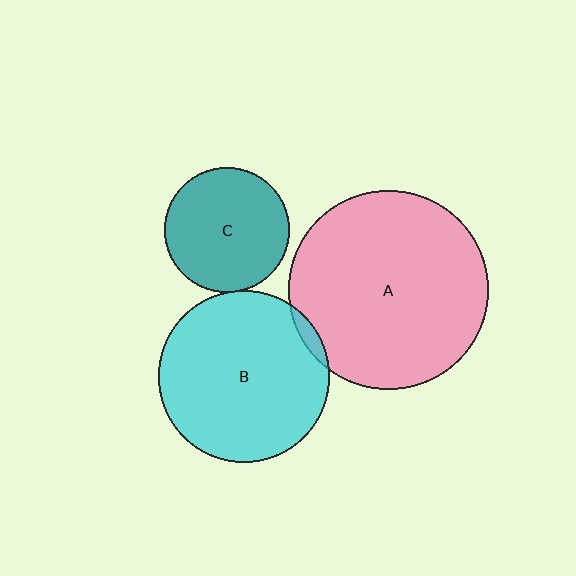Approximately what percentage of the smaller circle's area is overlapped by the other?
Approximately 5%.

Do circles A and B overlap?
Yes.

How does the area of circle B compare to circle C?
Approximately 1.9 times.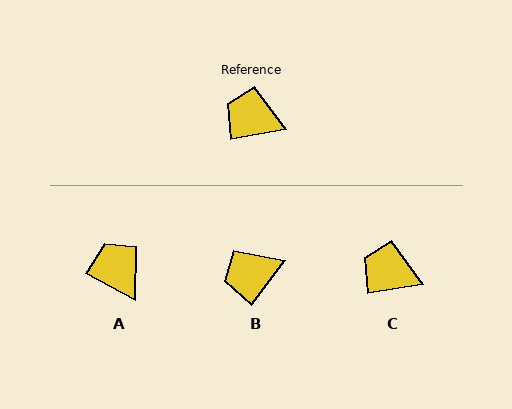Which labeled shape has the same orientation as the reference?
C.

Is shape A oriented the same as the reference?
No, it is off by about 38 degrees.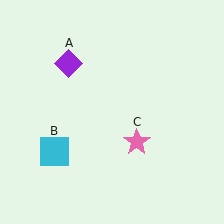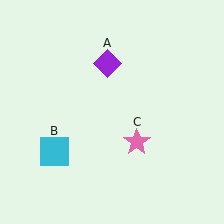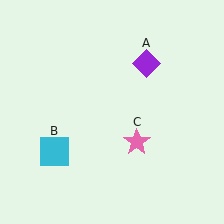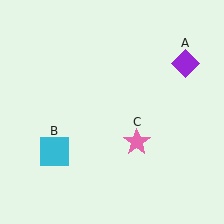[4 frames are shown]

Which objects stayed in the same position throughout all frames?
Cyan square (object B) and pink star (object C) remained stationary.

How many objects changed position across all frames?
1 object changed position: purple diamond (object A).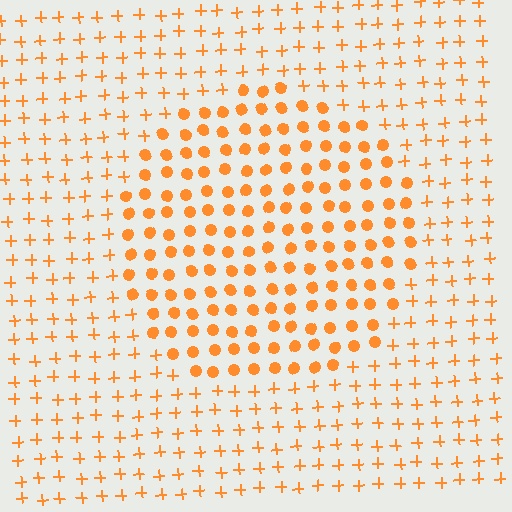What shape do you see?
I see a circle.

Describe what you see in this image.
The image is filled with small orange elements arranged in a uniform grid. A circle-shaped region contains circles, while the surrounding area contains plus signs. The boundary is defined purely by the change in element shape.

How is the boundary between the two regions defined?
The boundary is defined by a change in element shape: circles inside vs. plus signs outside. All elements share the same color and spacing.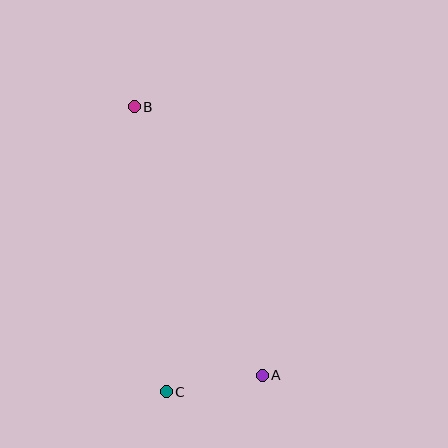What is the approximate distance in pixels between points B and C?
The distance between B and C is approximately 286 pixels.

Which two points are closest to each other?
Points A and C are closest to each other.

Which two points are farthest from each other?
Points A and B are farthest from each other.